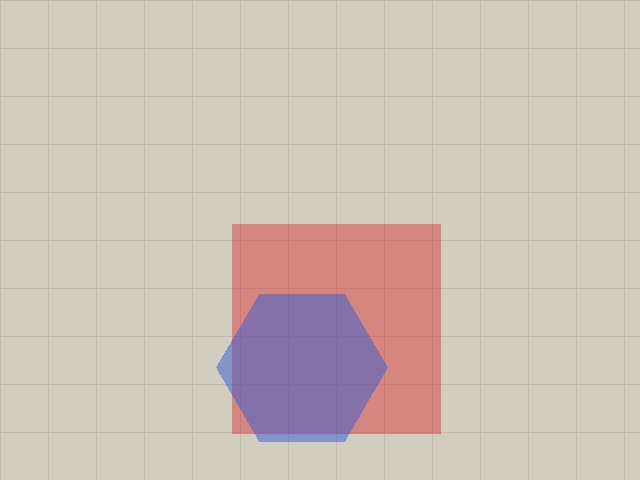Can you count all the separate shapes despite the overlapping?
Yes, there are 2 separate shapes.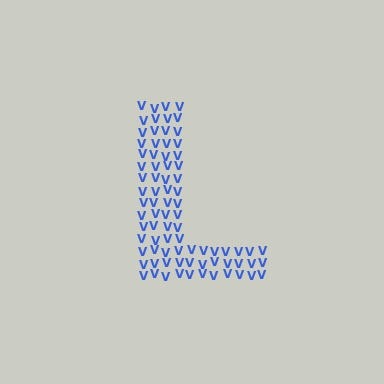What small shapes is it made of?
It is made of small letter V's.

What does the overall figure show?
The overall figure shows the letter L.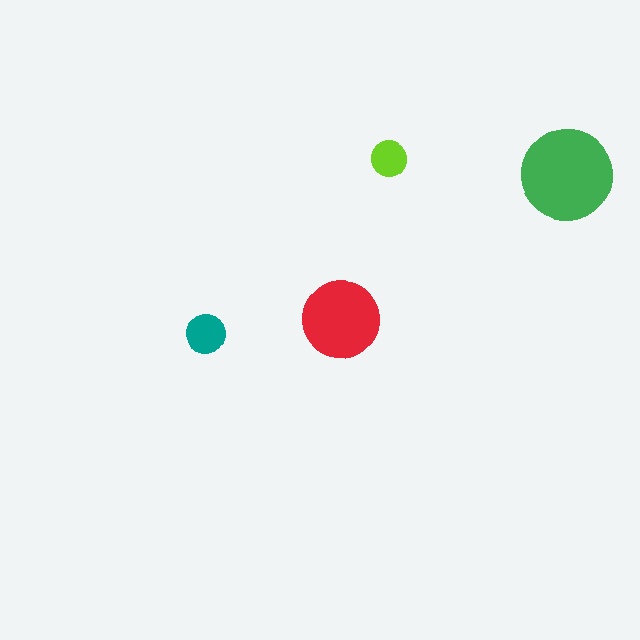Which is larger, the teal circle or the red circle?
The red one.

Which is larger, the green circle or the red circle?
The green one.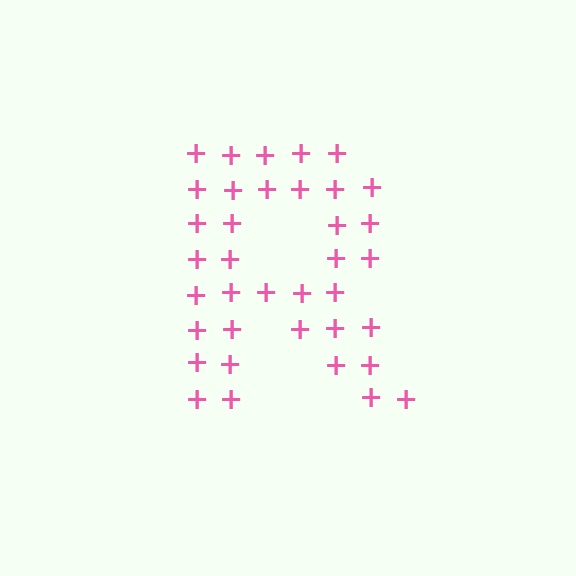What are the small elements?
The small elements are plus signs.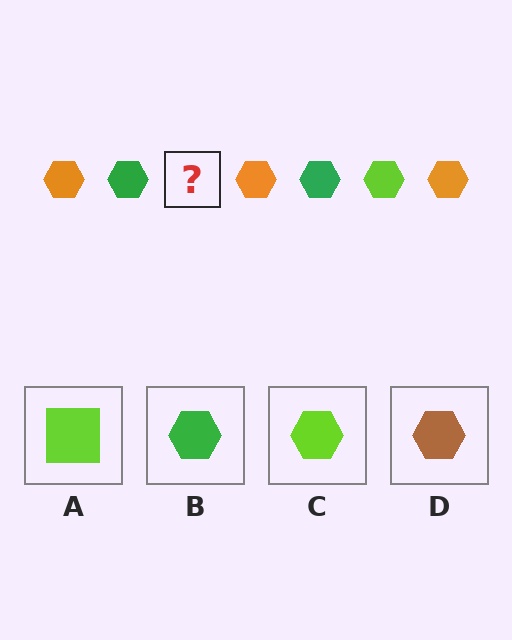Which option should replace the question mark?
Option C.